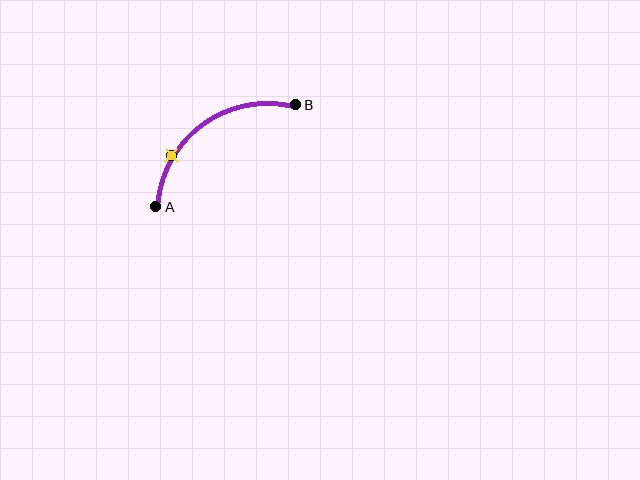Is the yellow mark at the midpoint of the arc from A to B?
No. The yellow mark lies on the arc but is closer to endpoint A. The arc midpoint would be at the point on the curve equidistant along the arc from both A and B.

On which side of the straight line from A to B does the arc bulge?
The arc bulges above and to the left of the straight line connecting A and B.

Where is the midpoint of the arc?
The arc midpoint is the point on the curve farthest from the straight line joining A and B. It sits above and to the left of that line.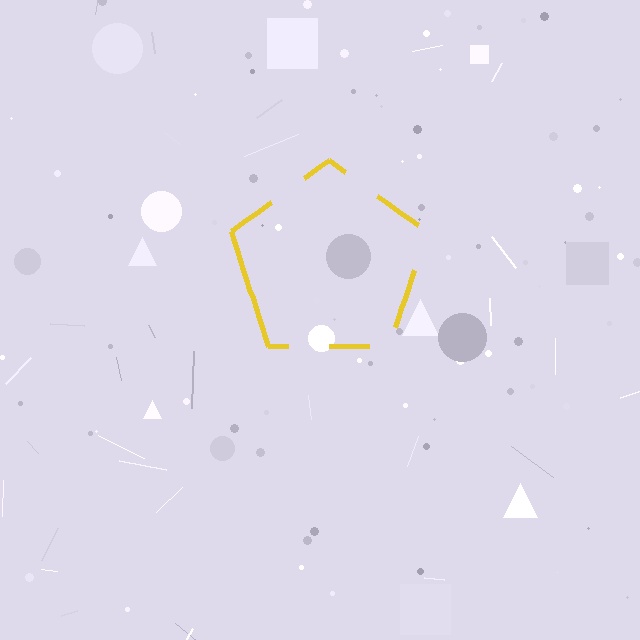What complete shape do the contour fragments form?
The contour fragments form a pentagon.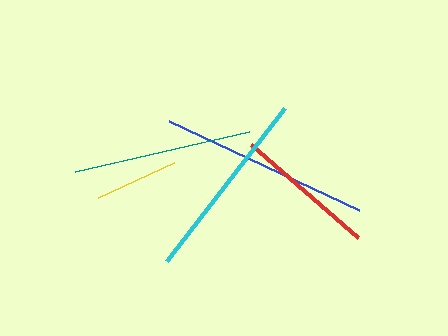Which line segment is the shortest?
The yellow line is the shortest at approximately 84 pixels.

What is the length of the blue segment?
The blue segment is approximately 209 pixels long.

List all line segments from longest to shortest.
From longest to shortest: blue, cyan, teal, red, yellow.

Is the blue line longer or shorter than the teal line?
The blue line is longer than the teal line.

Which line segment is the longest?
The blue line is the longest at approximately 209 pixels.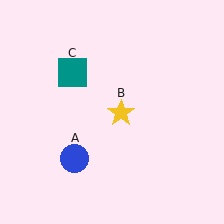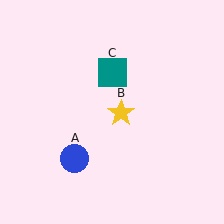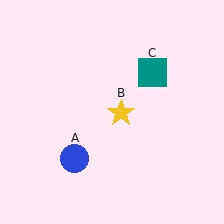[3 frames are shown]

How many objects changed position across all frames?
1 object changed position: teal square (object C).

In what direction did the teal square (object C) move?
The teal square (object C) moved right.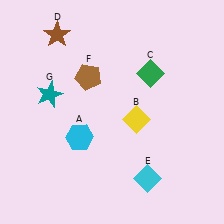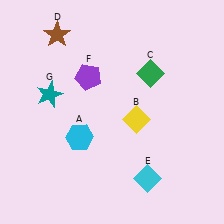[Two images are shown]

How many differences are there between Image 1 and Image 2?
There is 1 difference between the two images.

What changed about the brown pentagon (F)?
In Image 1, F is brown. In Image 2, it changed to purple.